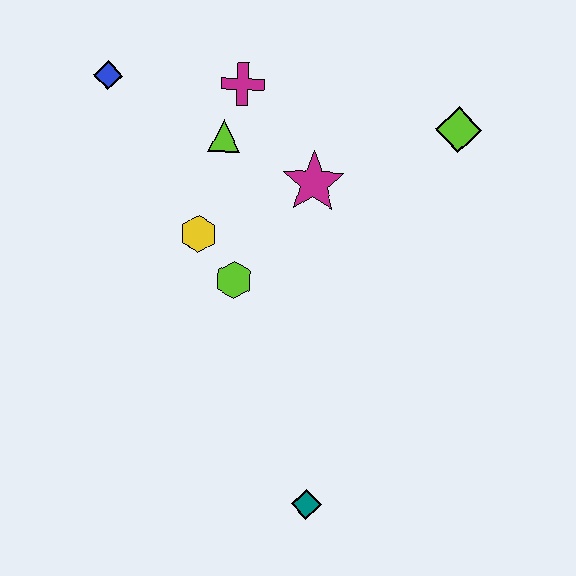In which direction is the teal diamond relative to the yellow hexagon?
The teal diamond is below the yellow hexagon.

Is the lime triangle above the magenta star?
Yes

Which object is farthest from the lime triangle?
The teal diamond is farthest from the lime triangle.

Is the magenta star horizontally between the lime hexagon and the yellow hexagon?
No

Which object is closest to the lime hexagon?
The yellow hexagon is closest to the lime hexagon.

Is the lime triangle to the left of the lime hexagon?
Yes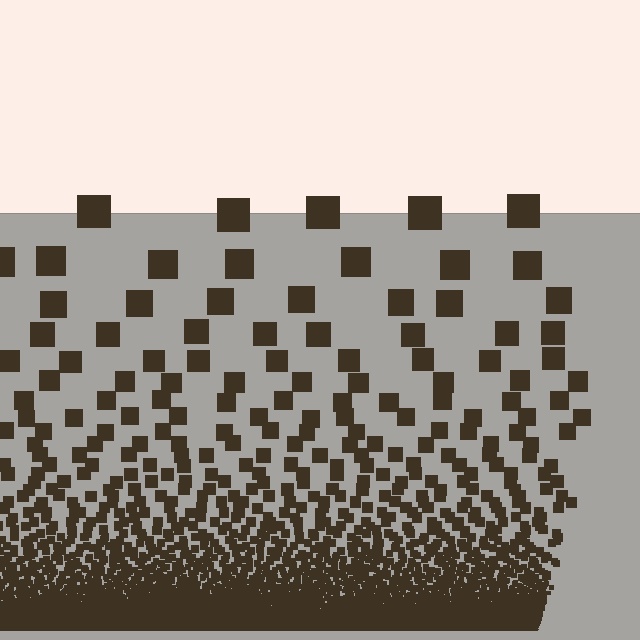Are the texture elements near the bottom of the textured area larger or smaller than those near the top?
Smaller. The gradient is inverted — elements near the bottom are smaller and denser.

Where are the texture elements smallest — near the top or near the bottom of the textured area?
Near the bottom.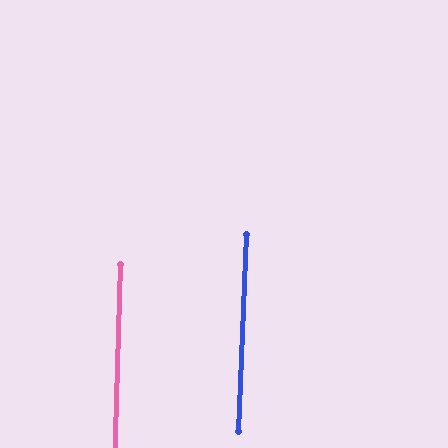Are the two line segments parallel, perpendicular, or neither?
Parallel — their directions differ by only 0.7°.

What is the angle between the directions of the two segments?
Approximately 1 degree.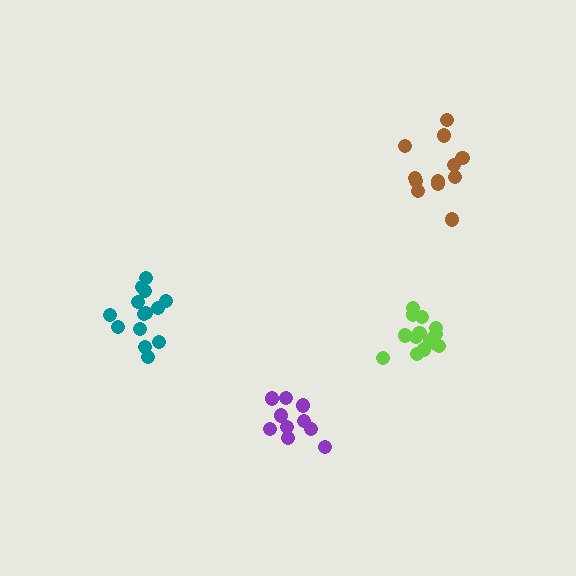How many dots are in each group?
Group 1: 14 dots, Group 2: 14 dots, Group 3: 10 dots, Group 4: 12 dots (50 total).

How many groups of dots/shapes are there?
There are 4 groups.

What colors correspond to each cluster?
The clusters are colored: teal, lime, purple, brown.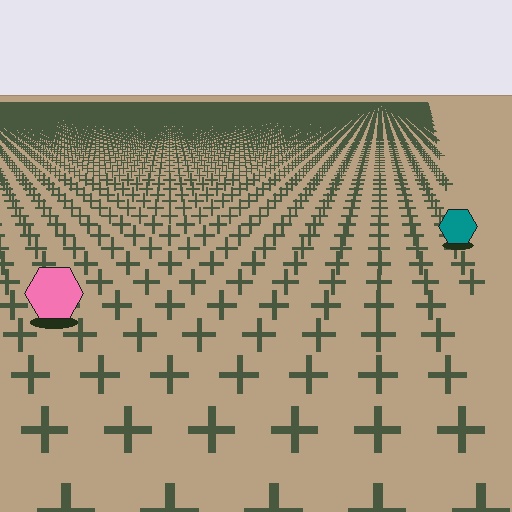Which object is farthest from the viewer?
The teal hexagon is farthest from the viewer. It appears smaller and the ground texture around it is denser.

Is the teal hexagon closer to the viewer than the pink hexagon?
No. The pink hexagon is closer — you can tell from the texture gradient: the ground texture is coarser near it.